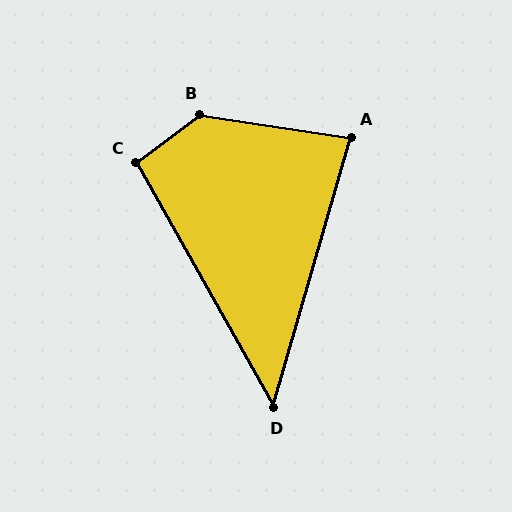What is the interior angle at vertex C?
Approximately 97 degrees (obtuse).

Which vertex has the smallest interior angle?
D, at approximately 46 degrees.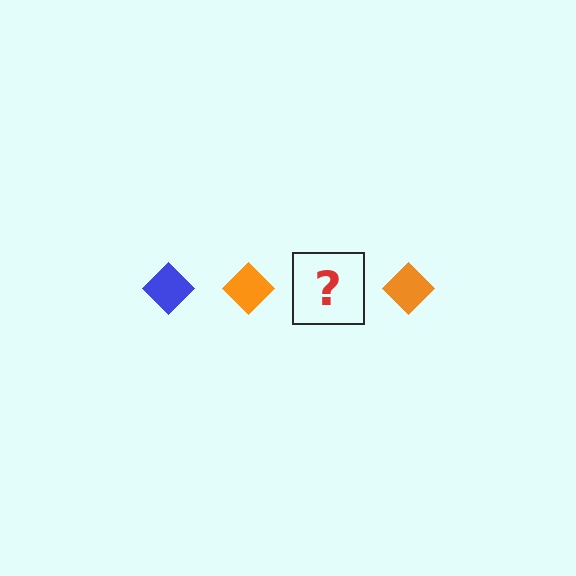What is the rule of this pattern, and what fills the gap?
The rule is that the pattern cycles through blue, orange diamonds. The gap should be filled with a blue diamond.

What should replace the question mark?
The question mark should be replaced with a blue diamond.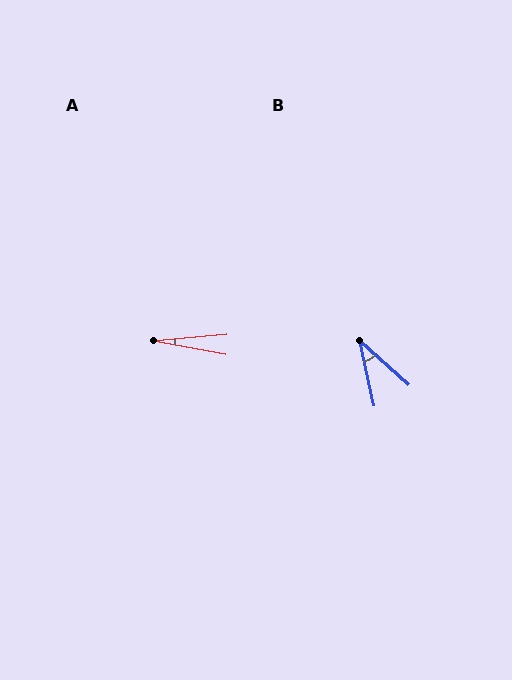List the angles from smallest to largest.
A (15°), B (35°).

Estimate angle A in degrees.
Approximately 15 degrees.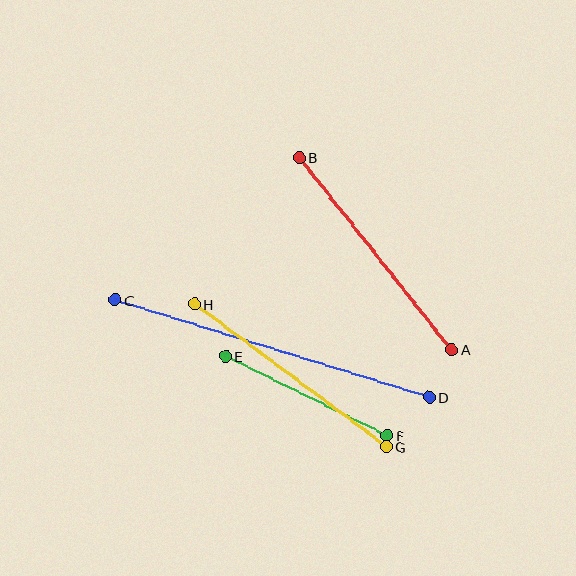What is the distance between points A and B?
The distance is approximately 245 pixels.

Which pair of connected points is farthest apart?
Points C and D are farthest apart.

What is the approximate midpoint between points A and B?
The midpoint is at approximately (375, 254) pixels.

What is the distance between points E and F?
The distance is approximately 180 pixels.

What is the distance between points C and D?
The distance is approximately 329 pixels.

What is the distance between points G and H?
The distance is approximately 239 pixels.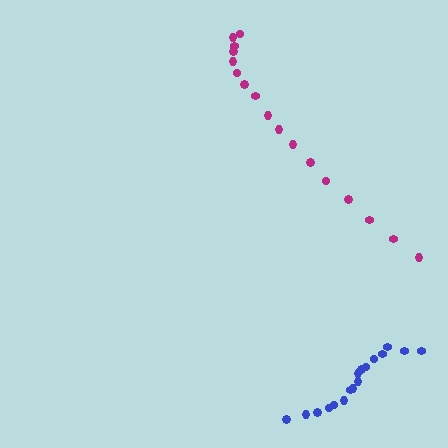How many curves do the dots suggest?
There are 2 distinct paths.